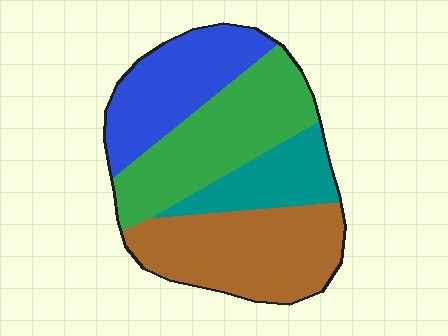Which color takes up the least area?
Teal, at roughly 15%.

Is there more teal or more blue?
Blue.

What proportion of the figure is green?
Green takes up about one third (1/3) of the figure.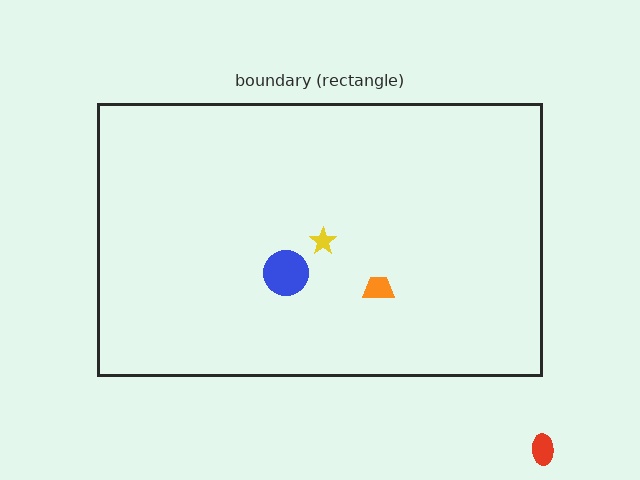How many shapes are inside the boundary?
3 inside, 1 outside.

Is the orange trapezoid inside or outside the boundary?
Inside.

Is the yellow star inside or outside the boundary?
Inside.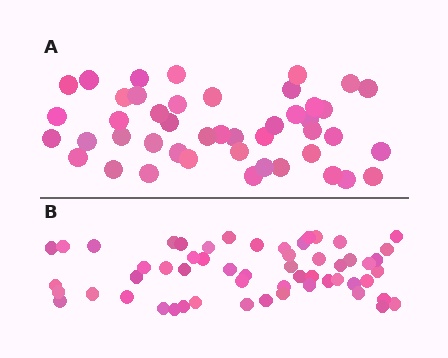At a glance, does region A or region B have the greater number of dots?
Region B (the bottom region) has more dots.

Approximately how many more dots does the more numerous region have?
Region B has roughly 12 or so more dots than region A.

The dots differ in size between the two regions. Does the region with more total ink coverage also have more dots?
No. Region A has more total ink coverage because its dots are larger, but region B actually contains more individual dots. Total area can be misleading — the number of items is what matters here.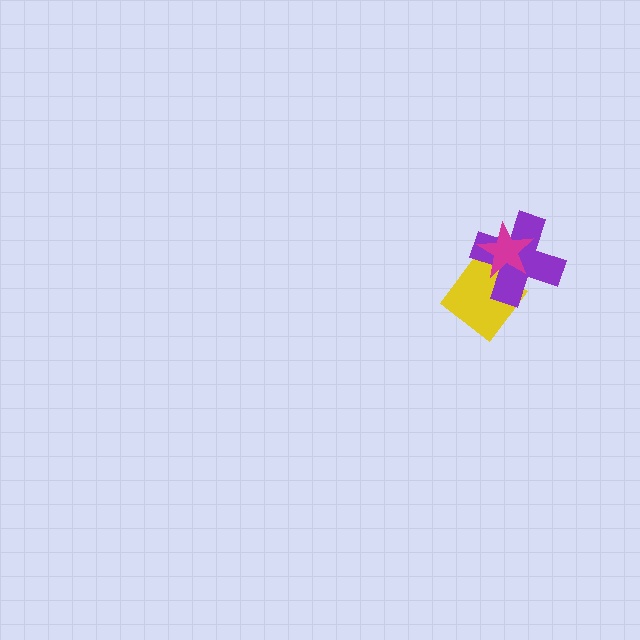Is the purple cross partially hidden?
Yes, it is partially covered by another shape.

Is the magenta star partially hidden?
No, no other shape covers it.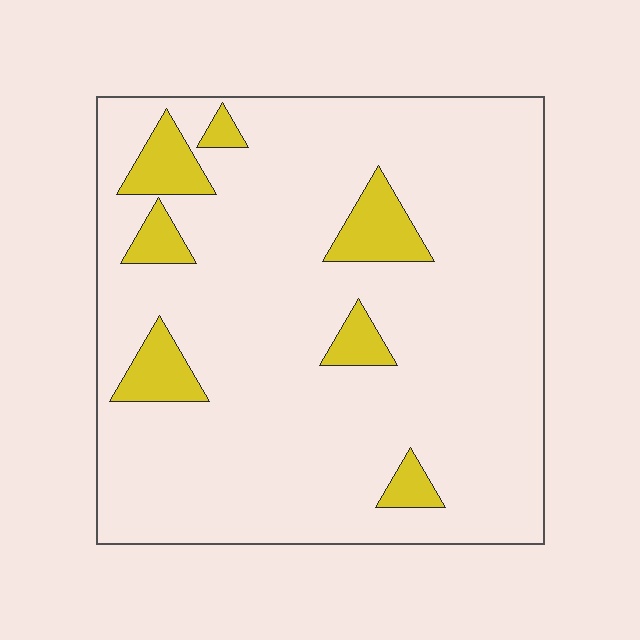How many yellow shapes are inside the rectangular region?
7.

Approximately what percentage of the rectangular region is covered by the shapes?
Approximately 10%.